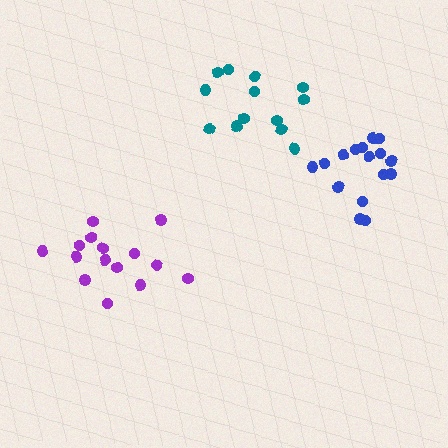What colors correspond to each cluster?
The clusters are colored: blue, purple, teal.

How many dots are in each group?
Group 1: 16 dots, Group 2: 15 dots, Group 3: 13 dots (44 total).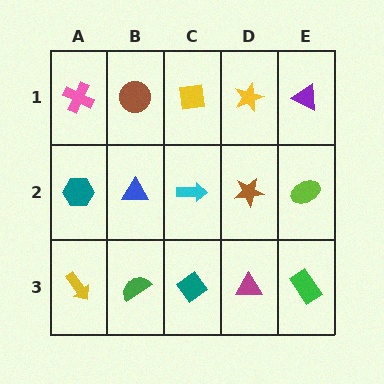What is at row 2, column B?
A blue triangle.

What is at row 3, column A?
A yellow arrow.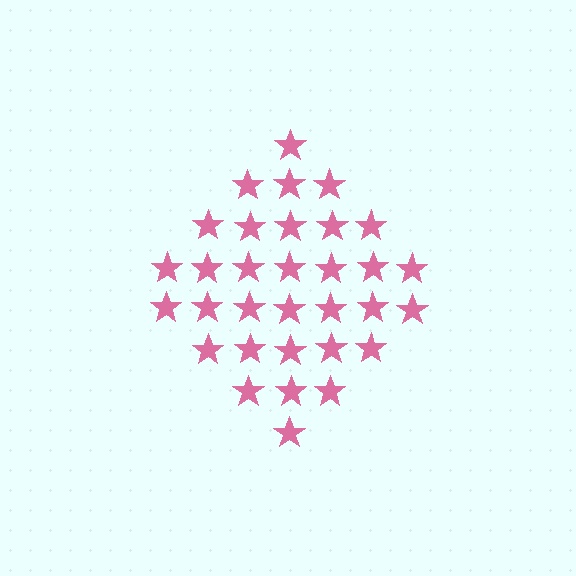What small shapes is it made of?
It is made of small stars.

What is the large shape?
The large shape is a diamond.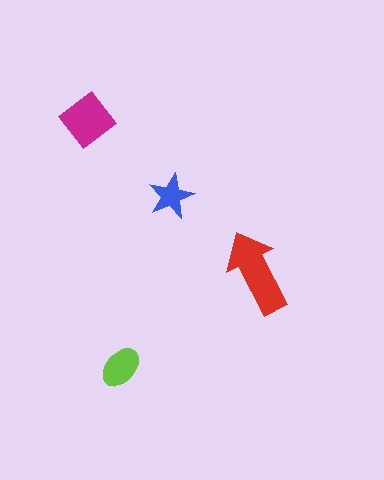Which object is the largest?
The red arrow.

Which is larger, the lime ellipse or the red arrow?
The red arrow.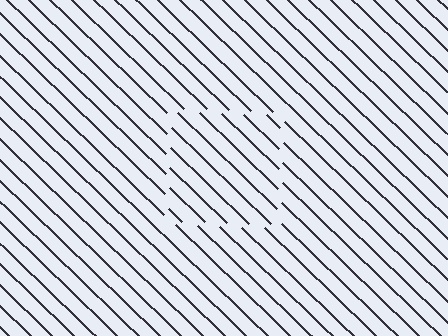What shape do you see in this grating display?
An illusory square. The interior of the shape contains the same grating, shifted by half a period — the contour is defined by the phase discontinuity where line-ends from the inner and outer gratings abut.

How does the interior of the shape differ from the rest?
The interior of the shape contains the same grating, shifted by half a period — the contour is defined by the phase discontinuity where line-ends from the inner and outer gratings abut.